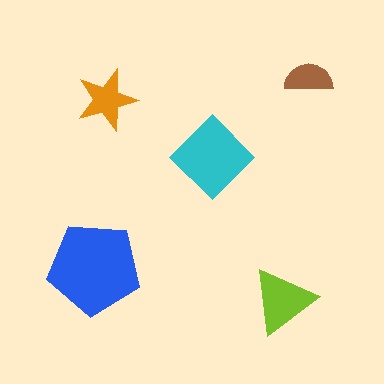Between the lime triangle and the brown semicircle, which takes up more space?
The lime triangle.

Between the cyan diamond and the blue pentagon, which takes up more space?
The blue pentagon.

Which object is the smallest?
The brown semicircle.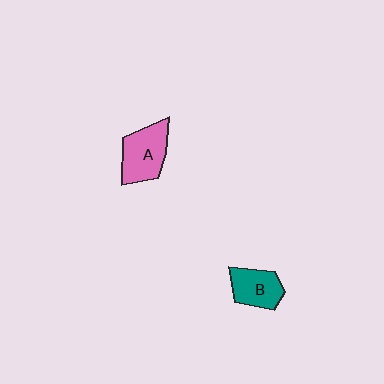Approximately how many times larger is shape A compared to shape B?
Approximately 1.2 times.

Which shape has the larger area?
Shape A (pink).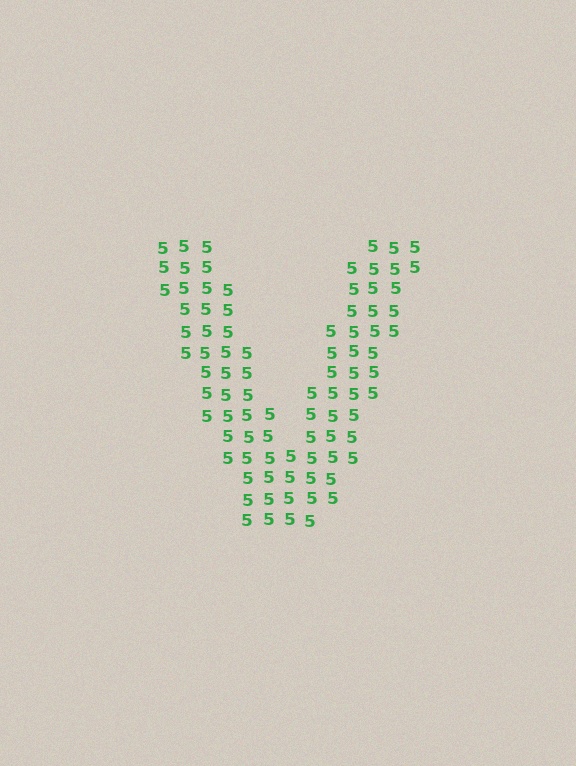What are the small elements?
The small elements are digit 5's.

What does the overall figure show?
The overall figure shows the letter V.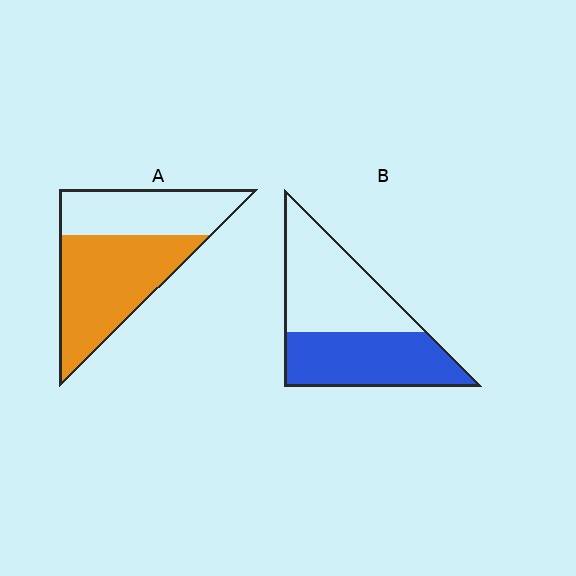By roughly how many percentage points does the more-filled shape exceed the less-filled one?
By roughly 10 percentage points (A over B).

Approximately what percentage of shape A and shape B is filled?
A is approximately 60% and B is approximately 50%.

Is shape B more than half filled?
Roughly half.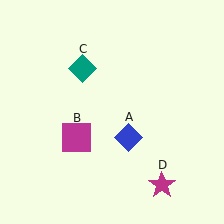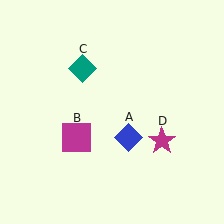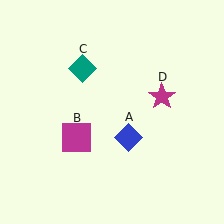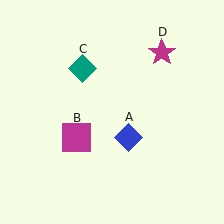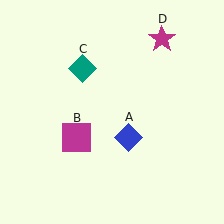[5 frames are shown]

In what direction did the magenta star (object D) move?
The magenta star (object D) moved up.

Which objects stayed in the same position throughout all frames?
Blue diamond (object A) and magenta square (object B) and teal diamond (object C) remained stationary.